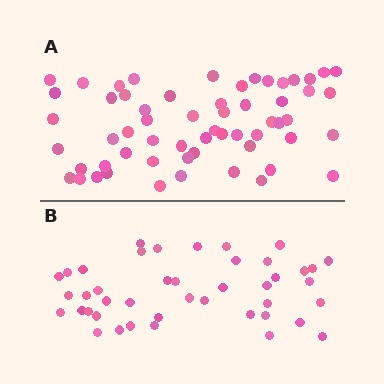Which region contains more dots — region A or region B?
Region A (the top region) has more dots.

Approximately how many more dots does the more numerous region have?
Region A has approximately 15 more dots than region B.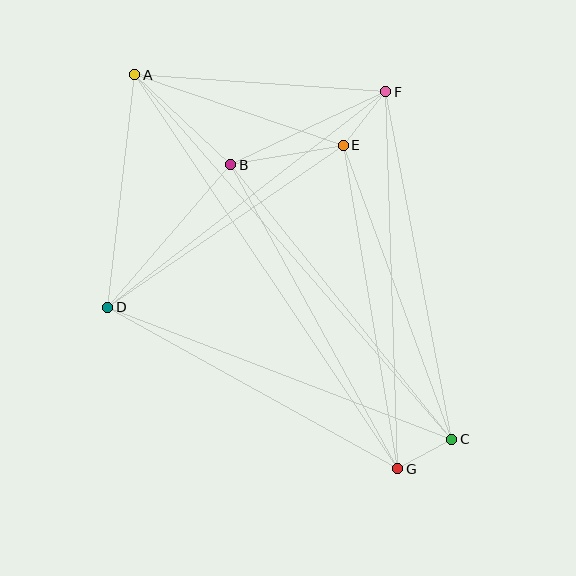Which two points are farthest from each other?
Points A and C are farthest from each other.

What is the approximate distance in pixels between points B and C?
The distance between B and C is approximately 352 pixels.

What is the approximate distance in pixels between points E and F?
The distance between E and F is approximately 68 pixels.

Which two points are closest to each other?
Points C and G are closest to each other.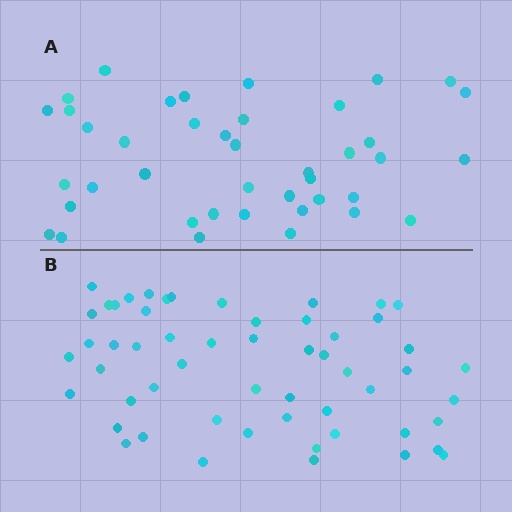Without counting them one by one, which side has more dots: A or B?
Region B (the bottom region) has more dots.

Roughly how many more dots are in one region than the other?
Region B has approximately 15 more dots than region A.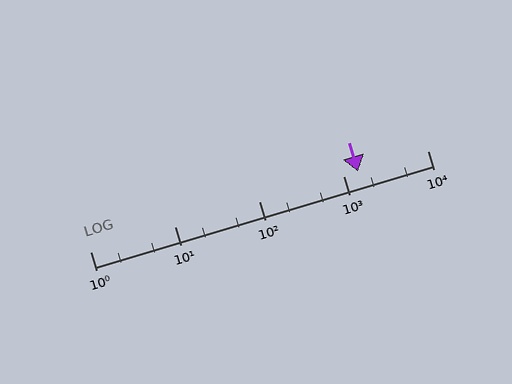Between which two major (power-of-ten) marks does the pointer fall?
The pointer is between 1000 and 10000.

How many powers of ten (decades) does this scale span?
The scale spans 4 decades, from 1 to 10000.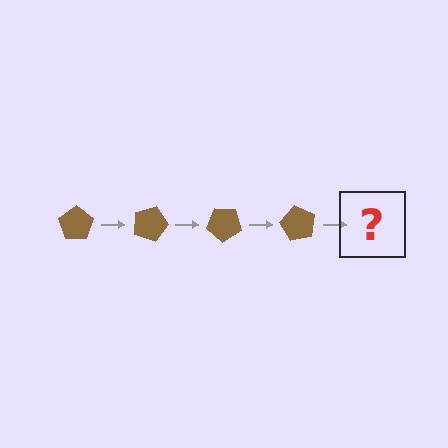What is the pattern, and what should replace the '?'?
The pattern is that the pentagon rotates 20 degrees each step. The '?' should be a brown pentagon rotated 80 degrees.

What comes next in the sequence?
The next element should be a brown pentagon rotated 80 degrees.